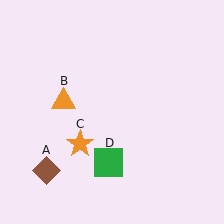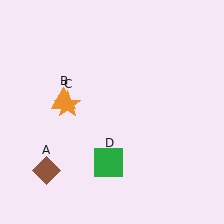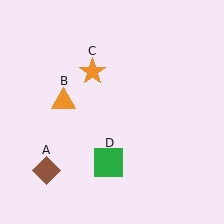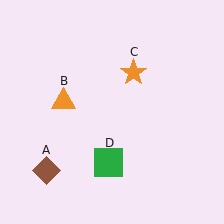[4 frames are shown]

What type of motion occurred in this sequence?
The orange star (object C) rotated clockwise around the center of the scene.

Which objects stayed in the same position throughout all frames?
Brown diamond (object A) and orange triangle (object B) and green square (object D) remained stationary.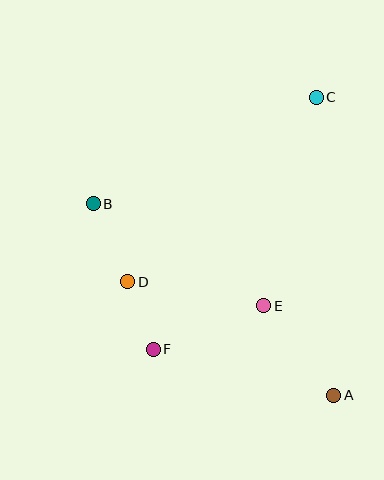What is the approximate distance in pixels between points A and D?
The distance between A and D is approximately 235 pixels.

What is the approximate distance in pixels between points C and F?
The distance between C and F is approximately 300 pixels.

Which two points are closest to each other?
Points D and F are closest to each other.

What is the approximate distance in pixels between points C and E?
The distance between C and E is approximately 215 pixels.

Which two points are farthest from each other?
Points A and B are farthest from each other.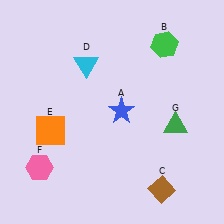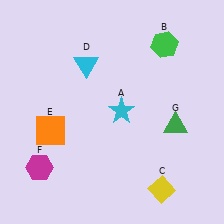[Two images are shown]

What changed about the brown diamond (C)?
In Image 1, C is brown. In Image 2, it changed to yellow.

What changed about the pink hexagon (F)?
In Image 1, F is pink. In Image 2, it changed to magenta.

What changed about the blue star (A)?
In Image 1, A is blue. In Image 2, it changed to cyan.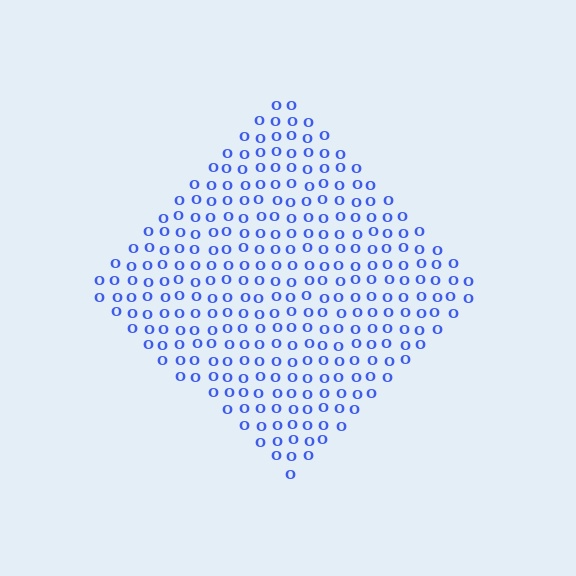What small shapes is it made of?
It is made of small letter O's.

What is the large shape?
The large shape is a diamond.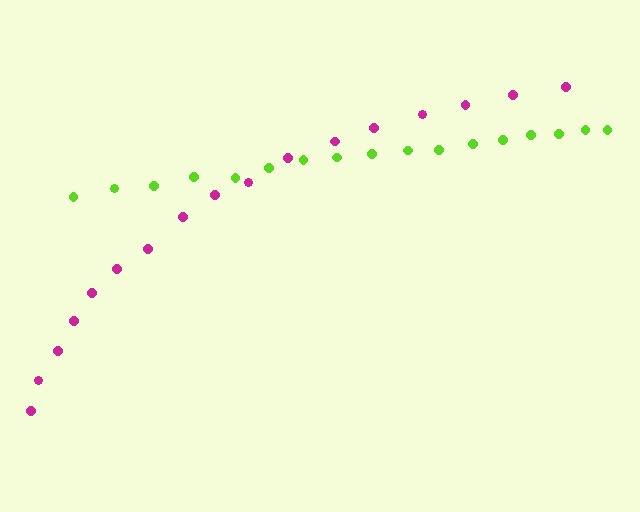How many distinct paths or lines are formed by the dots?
There are 2 distinct paths.